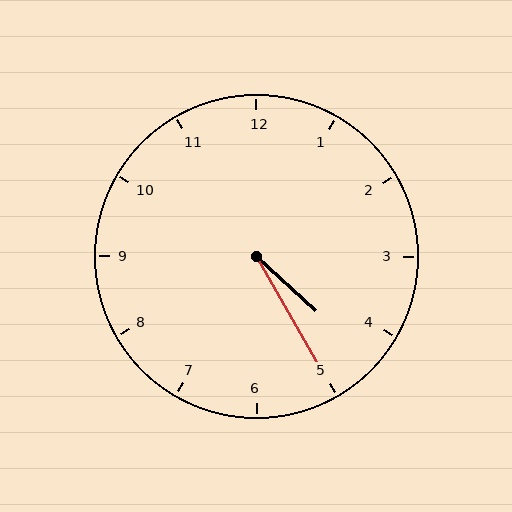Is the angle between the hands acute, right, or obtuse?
It is acute.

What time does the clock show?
4:25.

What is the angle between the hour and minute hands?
Approximately 18 degrees.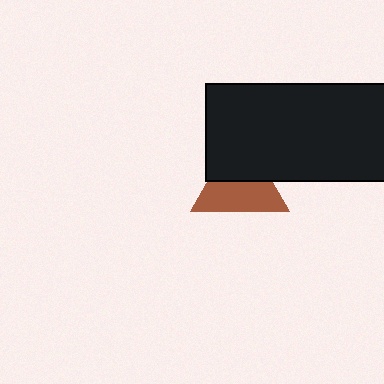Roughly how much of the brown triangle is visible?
About half of it is visible (roughly 57%).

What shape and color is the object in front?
The object in front is a black rectangle.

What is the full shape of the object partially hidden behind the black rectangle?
The partially hidden object is a brown triangle.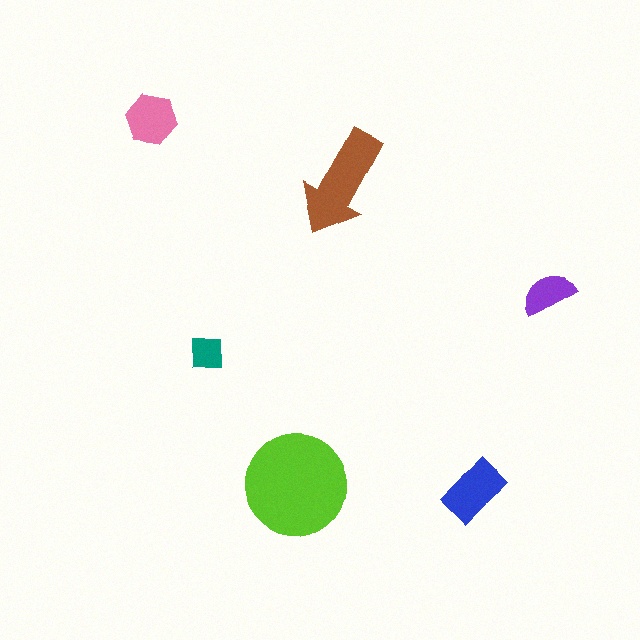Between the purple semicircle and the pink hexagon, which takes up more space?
The pink hexagon.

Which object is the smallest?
The teal square.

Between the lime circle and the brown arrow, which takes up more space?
The lime circle.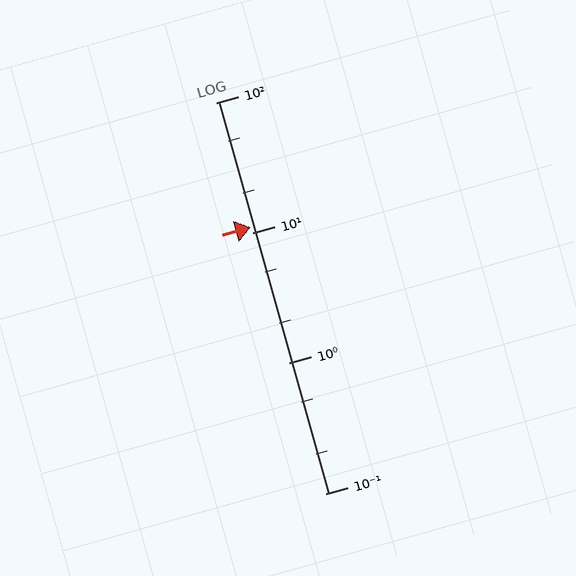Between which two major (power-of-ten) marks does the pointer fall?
The pointer is between 10 and 100.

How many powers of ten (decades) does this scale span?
The scale spans 3 decades, from 0.1 to 100.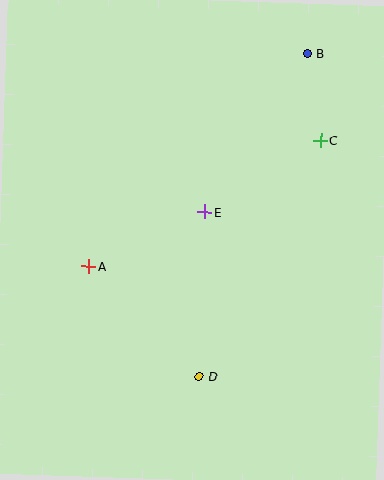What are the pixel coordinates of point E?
Point E is at (205, 212).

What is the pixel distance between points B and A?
The distance between B and A is 305 pixels.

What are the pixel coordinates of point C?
Point C is at (321, 140).